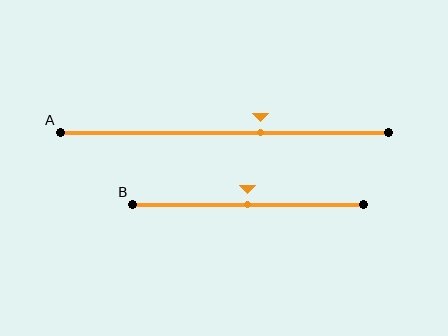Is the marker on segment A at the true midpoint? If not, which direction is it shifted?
No, the marker on segment A is shifted to the right by about 11% of the segment length.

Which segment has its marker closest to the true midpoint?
Segment B has its marker closest to the true midpoint.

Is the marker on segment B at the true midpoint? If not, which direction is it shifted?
Yes, the marker on segment B is at the true midpoint.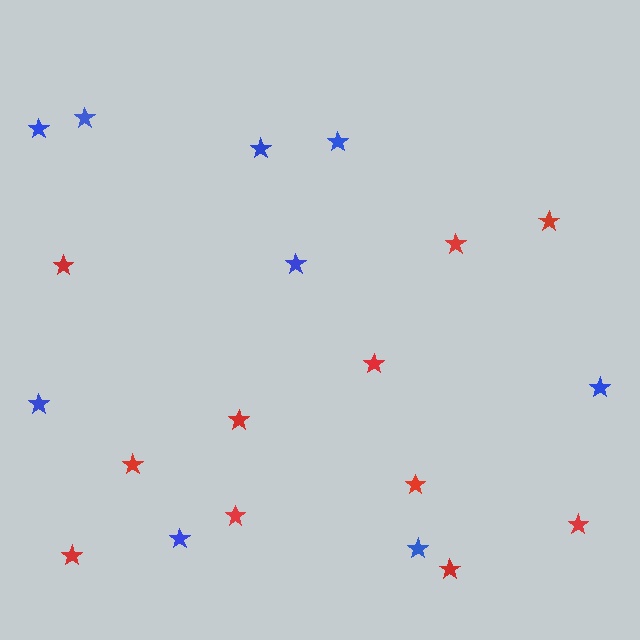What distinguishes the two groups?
There are 2 groups: one group of red stars (11) and one group of blue stars (9).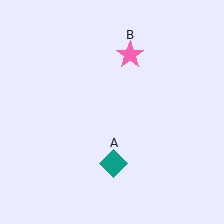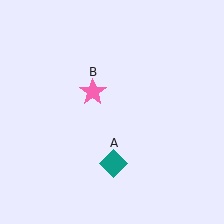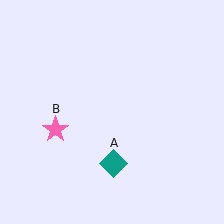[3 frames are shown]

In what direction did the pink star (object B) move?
The pink star (object B) moved down and to the left.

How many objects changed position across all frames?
1 object changed position: pink star (object B).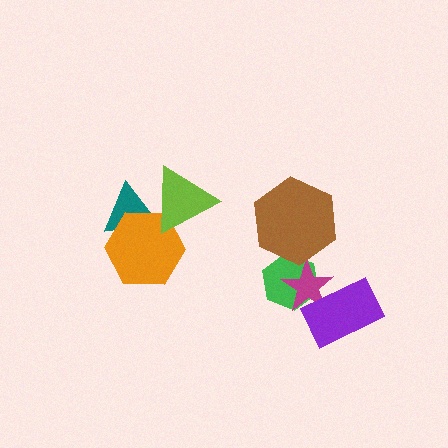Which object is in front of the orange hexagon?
The lime triangle is in front of the orange hexagon.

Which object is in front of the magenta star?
The purple rectangle is in front of the magenta star.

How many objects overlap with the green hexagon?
2 objects overlap with the green hexagon.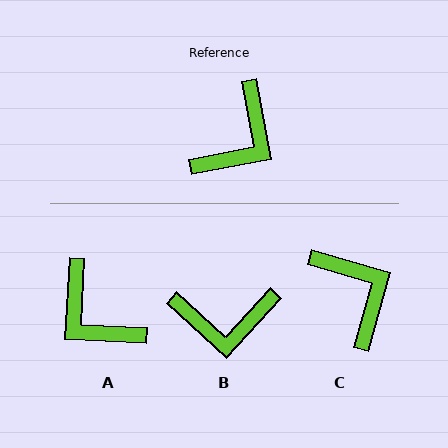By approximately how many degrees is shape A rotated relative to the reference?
Approximately 103 degrees clockwise.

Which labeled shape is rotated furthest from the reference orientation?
A, about 103 degrees away.